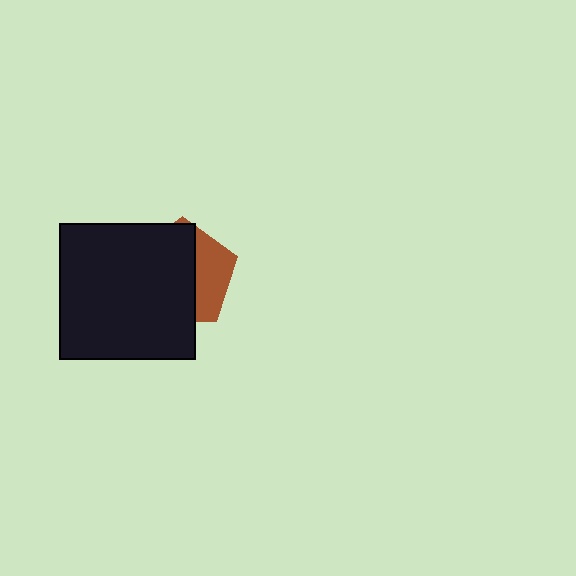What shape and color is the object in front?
The object in front is a black square.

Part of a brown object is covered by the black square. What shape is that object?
It is a pentagon.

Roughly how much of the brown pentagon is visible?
A small part of it is visible (roughly 35%).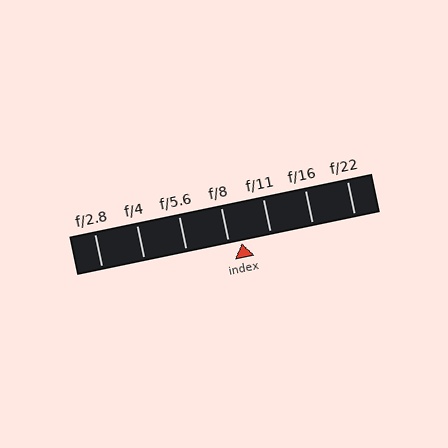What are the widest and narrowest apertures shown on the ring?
The widest aperture shown is f/2.8 and the narrowest is f/22.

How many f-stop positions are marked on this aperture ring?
There are 7 f-stop positions marked.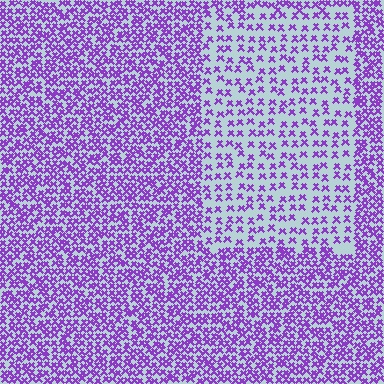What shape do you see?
I see a rectangle.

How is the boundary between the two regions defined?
The boundary is defined by a change in element density (approximately 2.2x ratio). All elements are the same color, size, and shape.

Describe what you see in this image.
The image contains small purple elements arranged at two different densities. A rectangle-shaped region is visible where the elements are less densely packed than the surrounding area.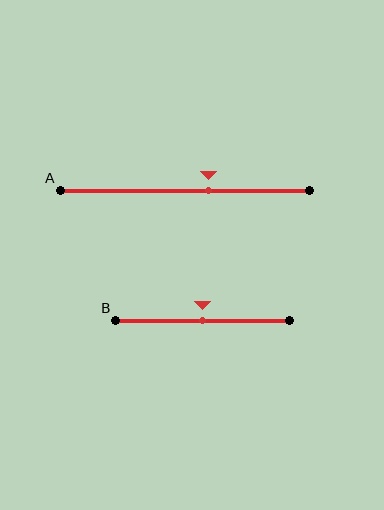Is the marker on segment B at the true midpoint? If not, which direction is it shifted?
Yes, the marker on segment B is at the true midpoint.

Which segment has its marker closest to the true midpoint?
Segment B has its marker closest to the true midpoint.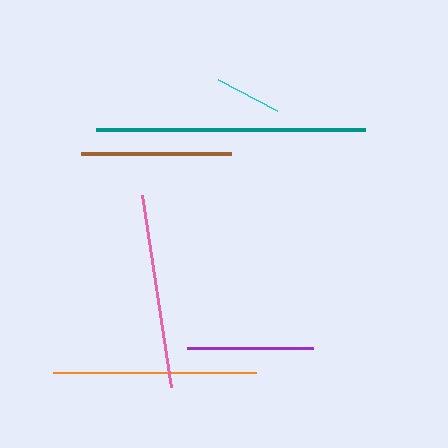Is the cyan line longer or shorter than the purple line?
The purple line is longer than the cyan line.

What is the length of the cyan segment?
The cyan segment is approximately 67 pixels long.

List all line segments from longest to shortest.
From longest to shortest: teal, orange, pink, brown, purple, cyan.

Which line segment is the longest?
The teal line is the longest at approximately 269 pixels.